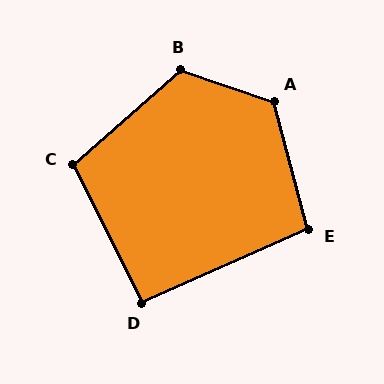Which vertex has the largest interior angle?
A, at approximately 123 degrees.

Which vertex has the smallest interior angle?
D, at approximately 93 degrees.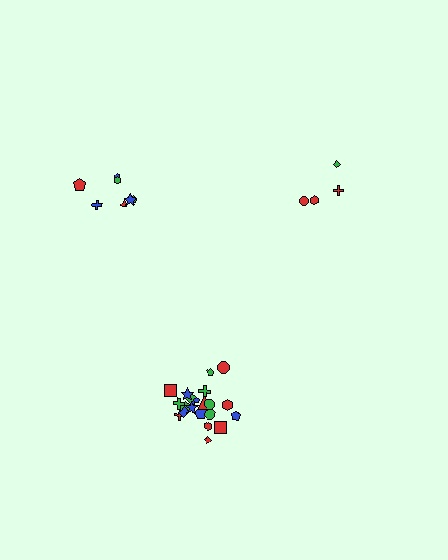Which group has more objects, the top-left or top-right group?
The top-left group.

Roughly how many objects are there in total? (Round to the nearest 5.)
Roughly 35 objects in total.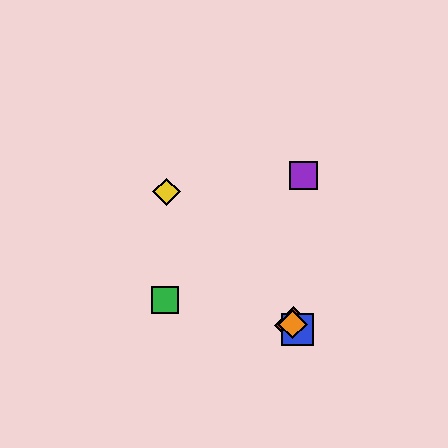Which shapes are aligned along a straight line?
The red diamond, the blue square, the yellow diamond, the orange diamond are aligned along a straight line.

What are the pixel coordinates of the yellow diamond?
The yellow diamond is at (166, 192).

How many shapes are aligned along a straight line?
4 shapes (the red diamond, the blue square, the yellow diamond, the orange diamond) are aligned along a straight line.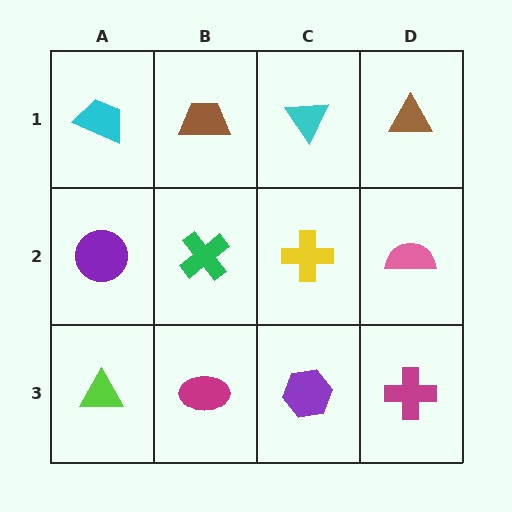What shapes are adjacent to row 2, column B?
A brown trapezoid (row 1, column B), a magenta ellipse (row 3, column B), a purple circle (row 2, column A), a yellow cross (row 2, column C).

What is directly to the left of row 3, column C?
A magenta ellipse.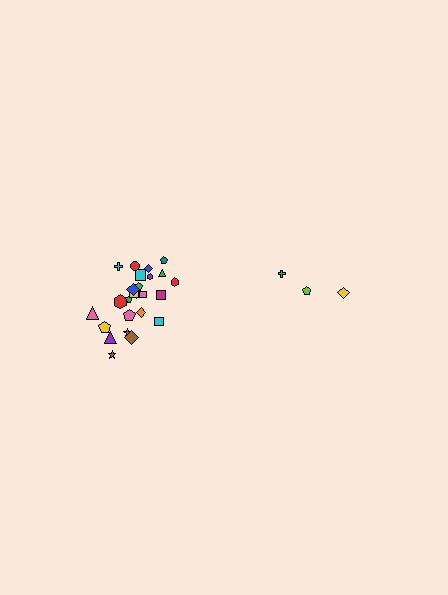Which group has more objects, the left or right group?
The left group.